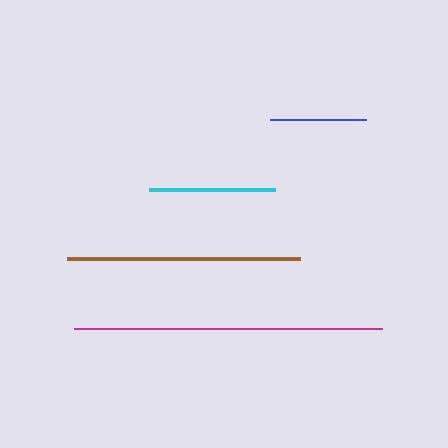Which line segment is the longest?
The magenta line is the longest at approximately 308 pixels.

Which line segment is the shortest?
The blue line is the shortest at approximately 96 pixels.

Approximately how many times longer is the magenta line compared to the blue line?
The magenta line is approximately 3.2 times the length of the blue line.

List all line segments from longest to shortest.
From longest to shortest: magenta, brown, cyan, blue.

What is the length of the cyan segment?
The cyan segment is approximately 126 pixels long.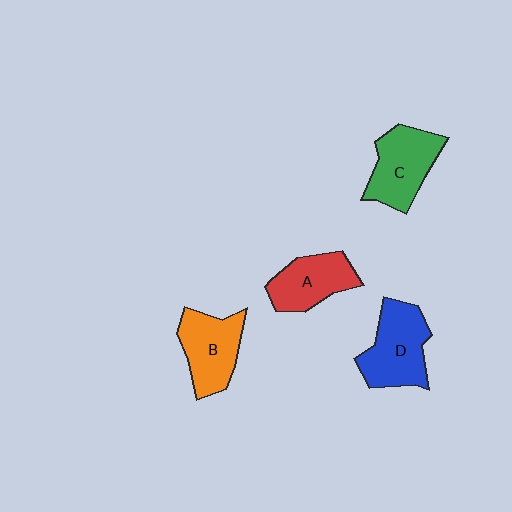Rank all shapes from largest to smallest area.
From largest to smallest: D (blue), C (green), B (orange), A (red).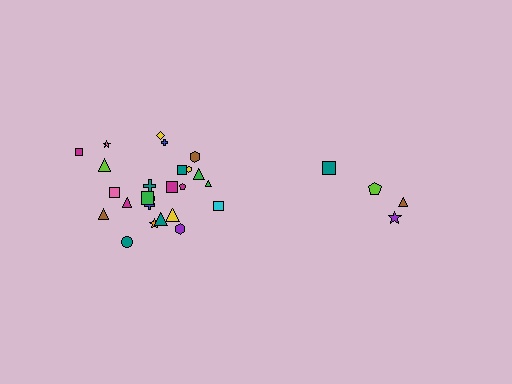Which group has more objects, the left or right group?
The left group.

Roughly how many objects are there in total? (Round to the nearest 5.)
Roughly 30 objects in total.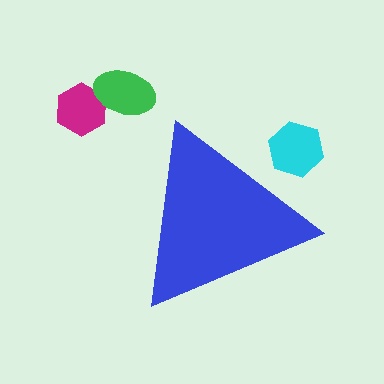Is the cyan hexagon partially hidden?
Yes, the cyan hexagon is partially hidden behind the blue triangle.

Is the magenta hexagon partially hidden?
No, the magenta hexagon is fully visible.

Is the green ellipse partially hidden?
No, the green ellipse is fully visible.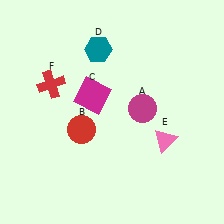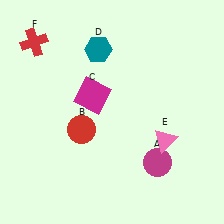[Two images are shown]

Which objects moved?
The objects that moved are: the magenta circle (A), the red cross (F).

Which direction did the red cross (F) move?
The red cross (F) moved up.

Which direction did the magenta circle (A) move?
The magenta circle (A) moved down.